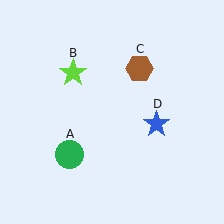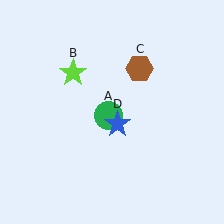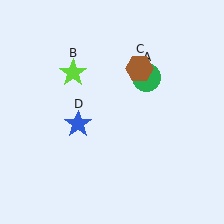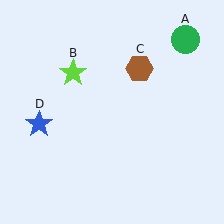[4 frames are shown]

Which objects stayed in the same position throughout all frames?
Lime star (object B) and brown hexagon (object C) remained stationary.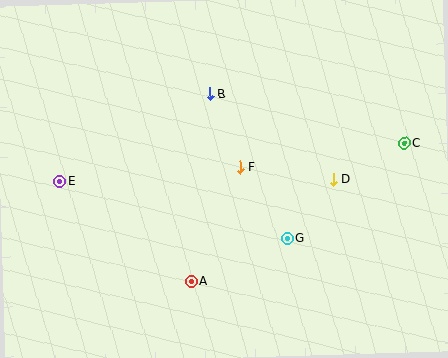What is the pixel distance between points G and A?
The distance between G and A is 105 pixels.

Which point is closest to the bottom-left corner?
Point E is closest to the bottom-left corner.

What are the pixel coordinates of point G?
Point G is at (287, 238).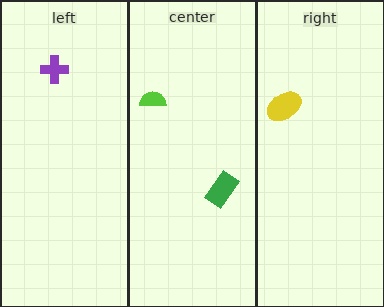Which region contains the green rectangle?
The center region.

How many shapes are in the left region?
1.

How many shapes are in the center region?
2.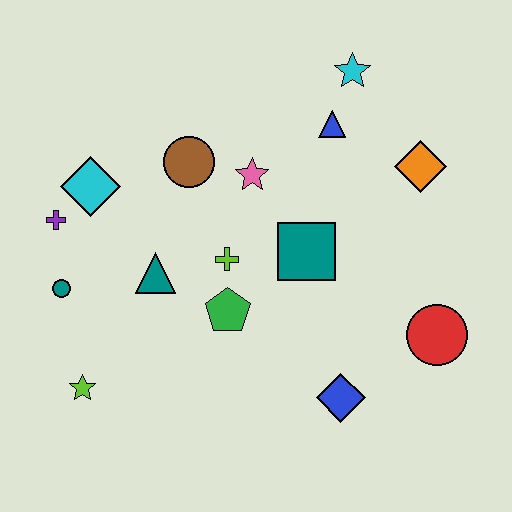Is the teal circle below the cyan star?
Yes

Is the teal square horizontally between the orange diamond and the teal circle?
Yes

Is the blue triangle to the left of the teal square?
No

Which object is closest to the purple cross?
The cyan diamond is closest to the purple cross.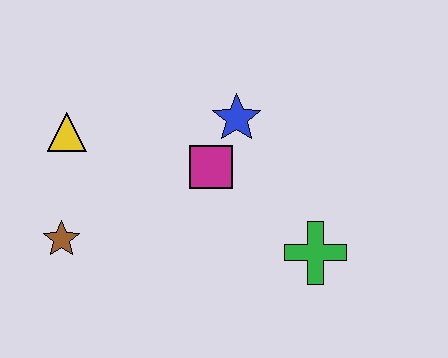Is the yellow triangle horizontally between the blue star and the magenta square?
No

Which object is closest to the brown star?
The yellow triangle is closest to the brown star.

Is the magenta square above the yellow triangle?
No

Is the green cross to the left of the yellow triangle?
No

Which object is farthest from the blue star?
The brown star is farthest from the blue star.